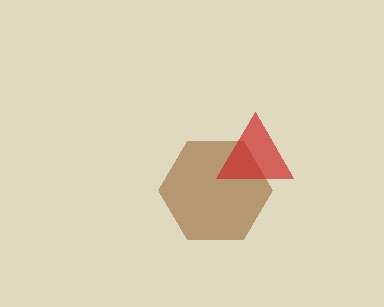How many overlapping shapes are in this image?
There are 2 overlapping shapes in the image.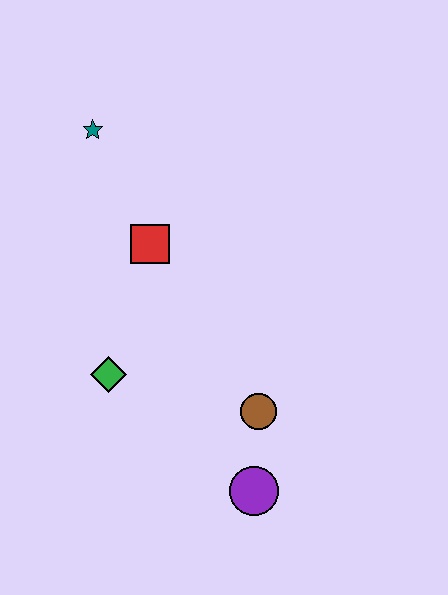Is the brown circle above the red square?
No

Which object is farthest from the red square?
The purple circle is farthest from the red square.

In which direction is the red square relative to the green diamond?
The red square is above the green diamond.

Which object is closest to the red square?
The teal star is closest to the red square.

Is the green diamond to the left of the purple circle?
Yes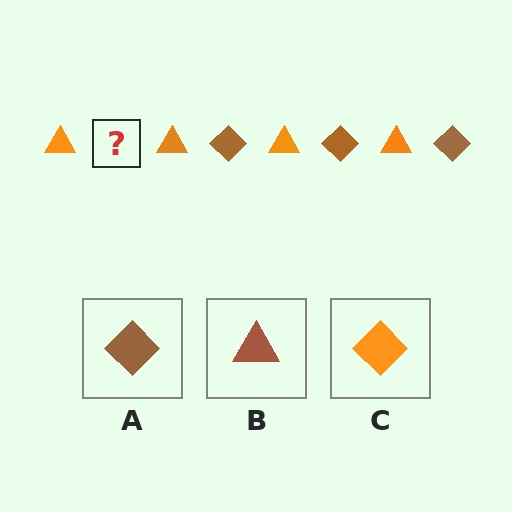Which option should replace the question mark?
Option A.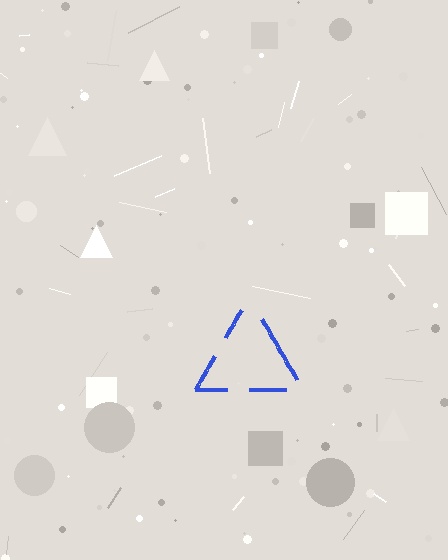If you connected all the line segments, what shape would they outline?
They would outline a triangle.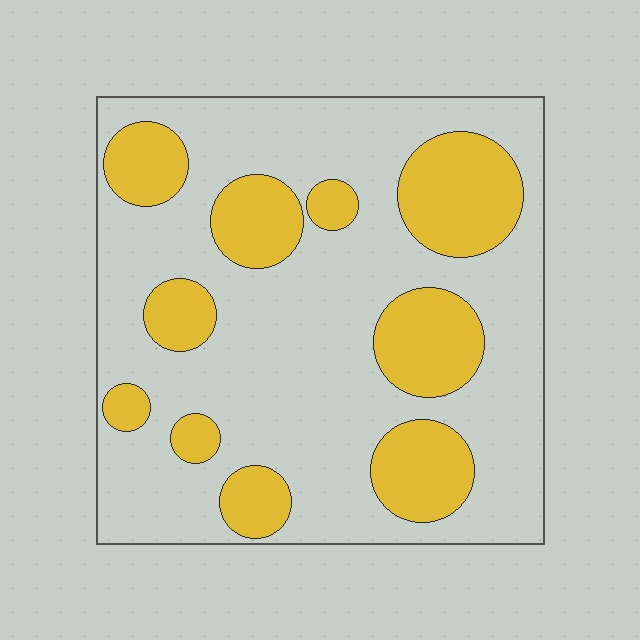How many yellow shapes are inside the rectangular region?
10.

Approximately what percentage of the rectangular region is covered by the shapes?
Approximately 30%.